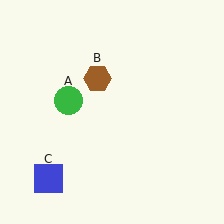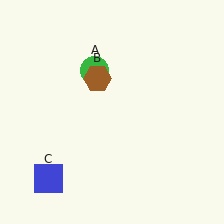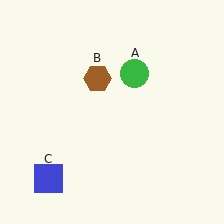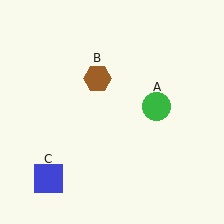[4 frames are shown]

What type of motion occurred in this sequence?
The green circle (object A) rotated clockwise around the center of the scene.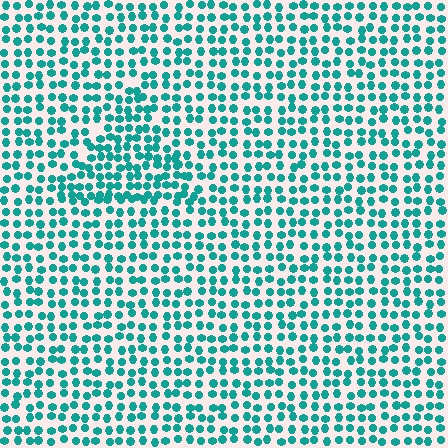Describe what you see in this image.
The image contains small teal elements arranged at two different densities. A triangle-shaped region is visible where the elements are more densely packed than the surrounding area.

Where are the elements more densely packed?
The elements are more densely packed inside the triangle boundary.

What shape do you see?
I see a triangle.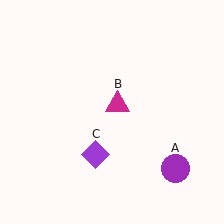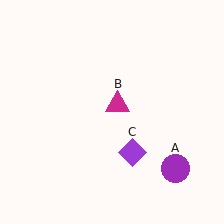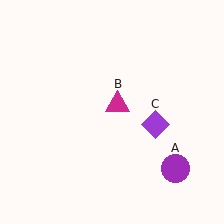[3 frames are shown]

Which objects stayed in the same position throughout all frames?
Purple circle (object A) and magenta triangle (object B) remained stationary.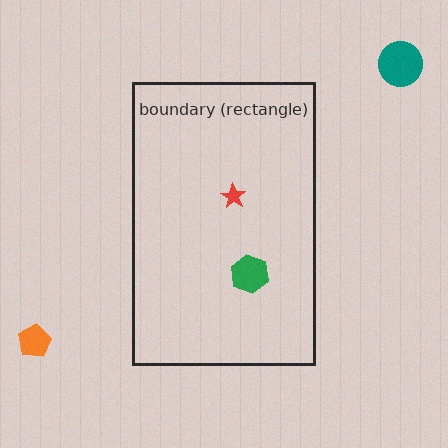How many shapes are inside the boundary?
2 inside, 2 outside.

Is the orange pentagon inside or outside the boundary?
Outside.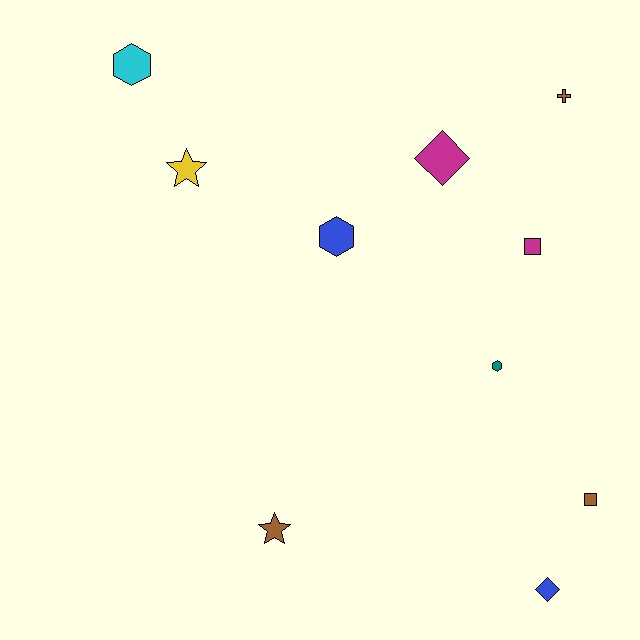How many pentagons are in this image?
There are no pentagons.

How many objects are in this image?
There are 10 objects.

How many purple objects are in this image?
There are no purple objects.